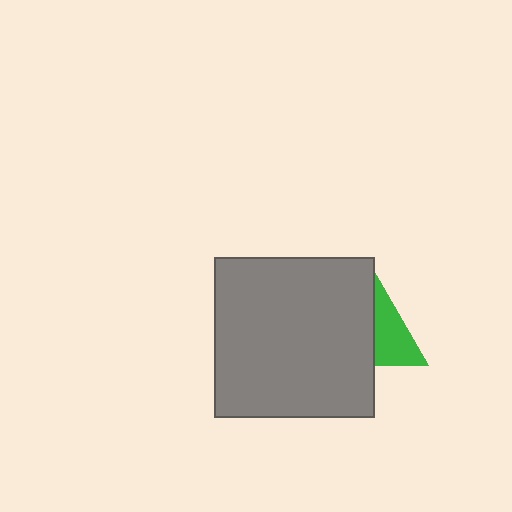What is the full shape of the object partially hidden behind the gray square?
The partially hidden object is a green triangle.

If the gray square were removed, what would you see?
You would see the complete green triangle.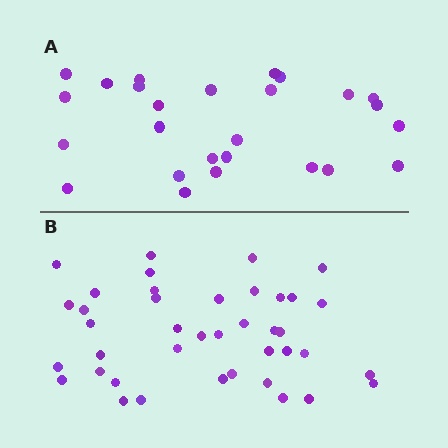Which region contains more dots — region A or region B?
Region B (the bottom region) has more dots.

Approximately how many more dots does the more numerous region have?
Region B has approximately 15 more dots than region A.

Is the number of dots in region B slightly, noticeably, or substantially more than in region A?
Region B has substantially more. The ratio is roughly 1.5 to 1.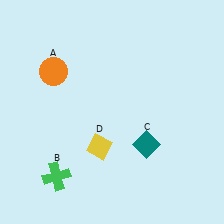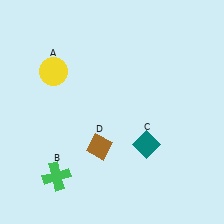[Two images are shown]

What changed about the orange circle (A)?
In Image 1, A is orange. In Image 2, it changed to yellow.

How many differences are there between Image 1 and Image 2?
There are 2 differences between the two images.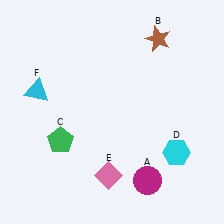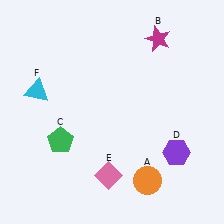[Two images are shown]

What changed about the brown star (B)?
In Image 1, B is brown. In Image 2, it changed to magenta.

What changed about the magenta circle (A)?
In Image 1, A is magenta. In Image 2, it changed to orange.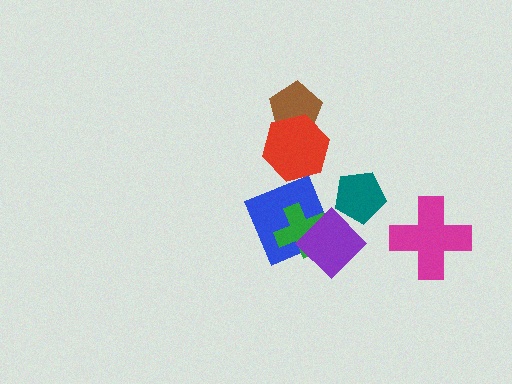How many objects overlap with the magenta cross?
0 objects overlap with the magenta cross.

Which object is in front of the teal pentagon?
The purple diamond is in front of the teal pentagon.